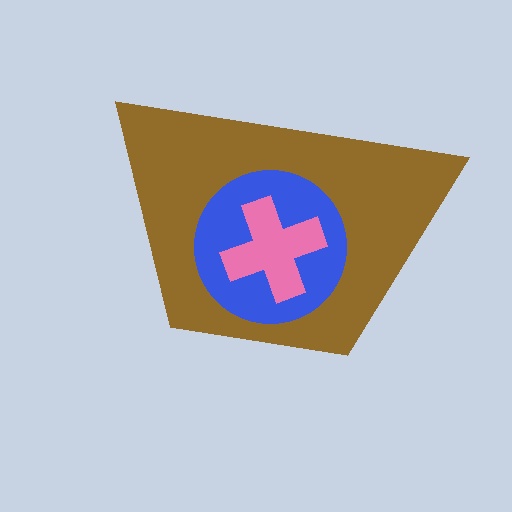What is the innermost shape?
The pink cross.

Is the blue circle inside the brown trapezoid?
Yes.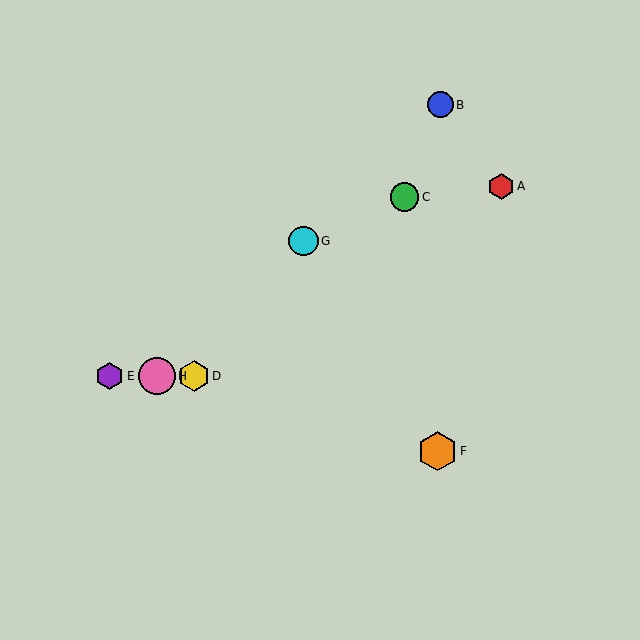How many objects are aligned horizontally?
3 objects (D, E, H) are aligned horizontally.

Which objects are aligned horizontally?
Objects D, E, H are aligned horizontally.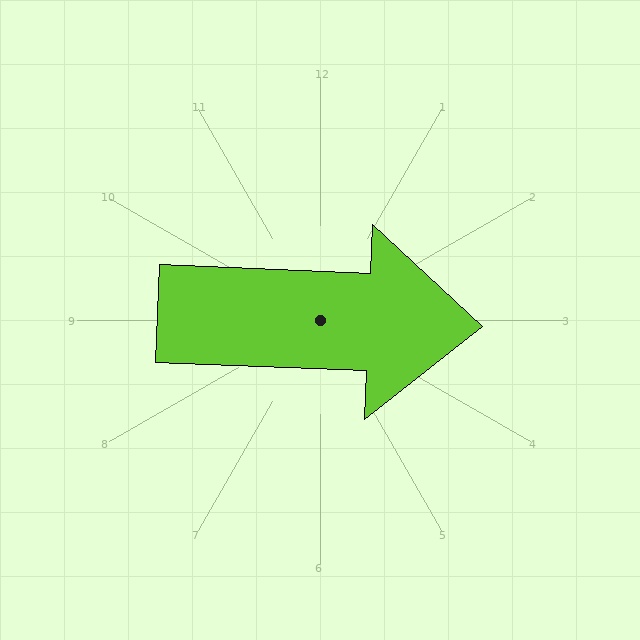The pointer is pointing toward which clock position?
Roughly 3 o'clock.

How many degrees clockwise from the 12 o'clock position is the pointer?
Approximately 92 degrees.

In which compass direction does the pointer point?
East.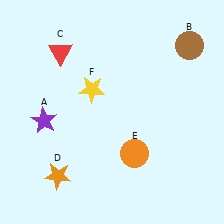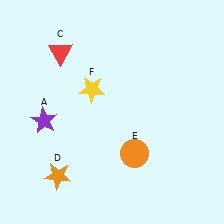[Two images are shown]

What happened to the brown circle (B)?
The brown circle (B) was removed in Image 2. It was in the top-right area of Image 1.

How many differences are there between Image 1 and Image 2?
There is 1 difference between the two images.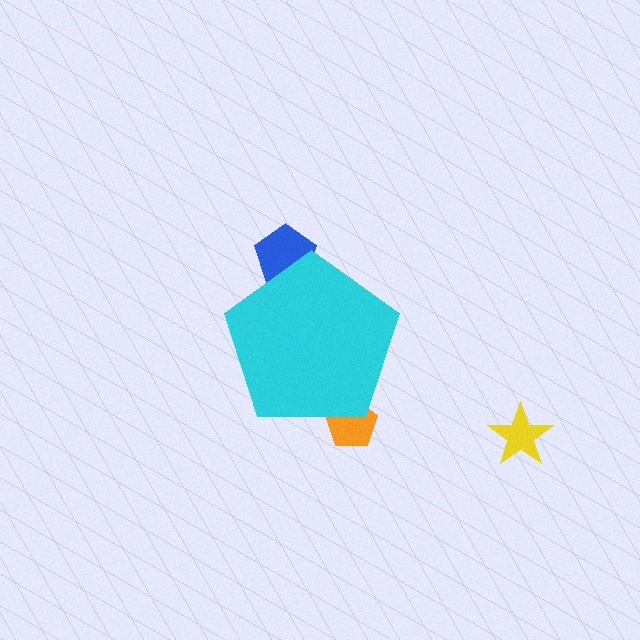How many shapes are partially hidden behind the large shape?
2 shapes are partially hidden.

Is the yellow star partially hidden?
No, the yellow star is fully visible.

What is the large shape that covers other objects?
A cyan pentagon.